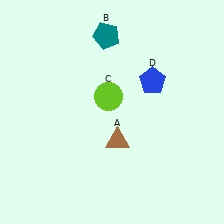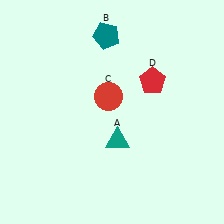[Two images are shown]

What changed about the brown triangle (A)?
In Image 1, A is brown. In Image 2, it changed to teal.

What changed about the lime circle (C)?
In Image 1, C is lime. In Image 2, it changed to red.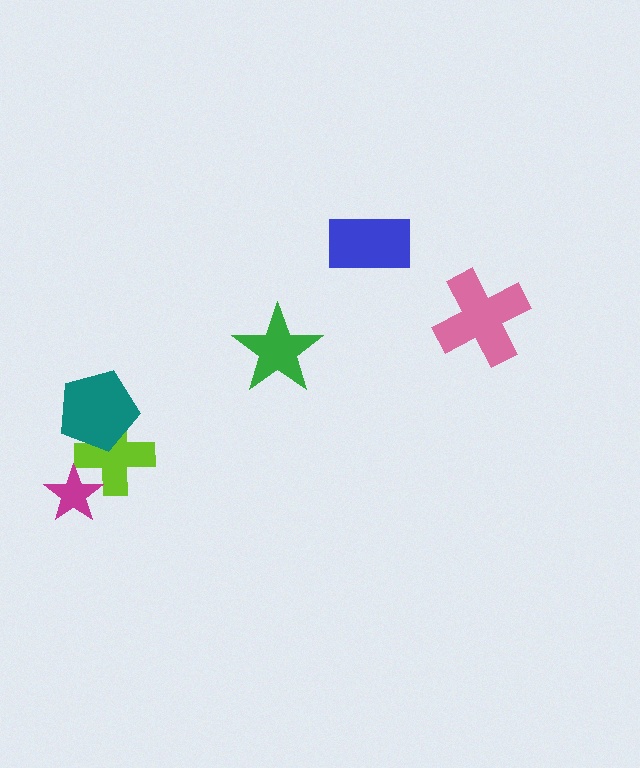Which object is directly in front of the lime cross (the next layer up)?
The teal pentagon is directly in front of the lime cross.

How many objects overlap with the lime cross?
2 objects overlap with the lime cross.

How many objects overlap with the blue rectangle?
0 objects overlap with the blue rectangle.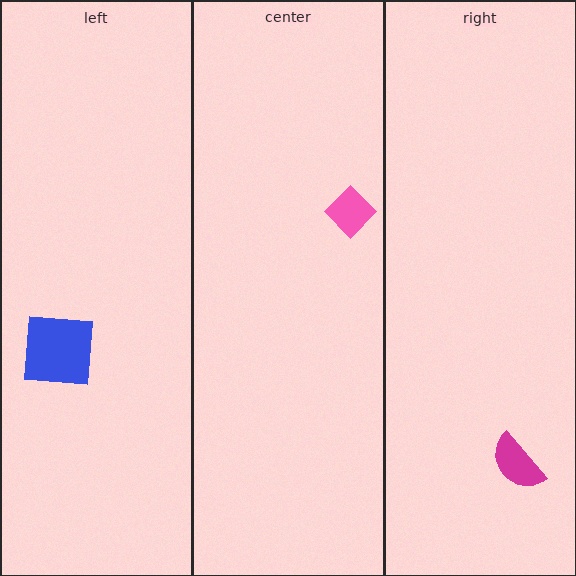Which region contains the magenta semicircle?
The right region.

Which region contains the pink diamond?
The center region.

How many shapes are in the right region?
1.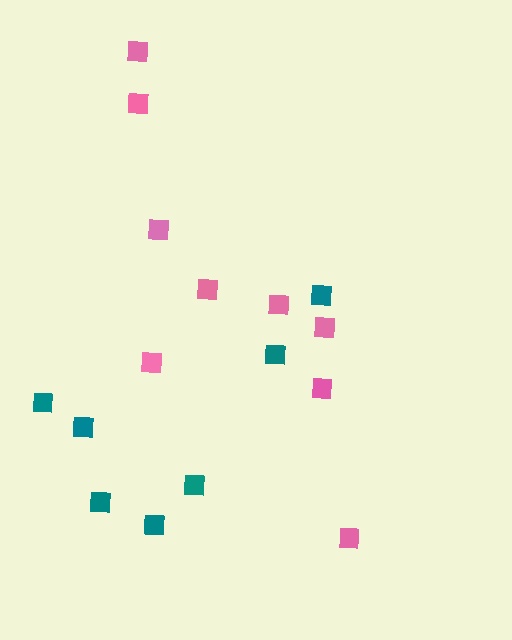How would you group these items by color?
There are 2 groups: one group of teal squares (7) and one group of pink squares (9).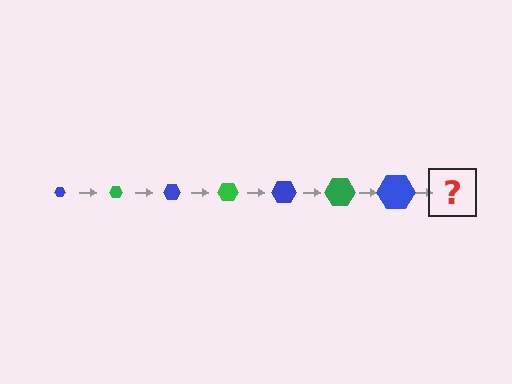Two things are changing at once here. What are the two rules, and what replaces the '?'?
The two rules are that the hexagon grows larger each step and the color cycles through blue and green. The '?' should be a green hexagon, larger than the previous one.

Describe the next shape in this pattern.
It should be a green hexagon, larger than the previous one.